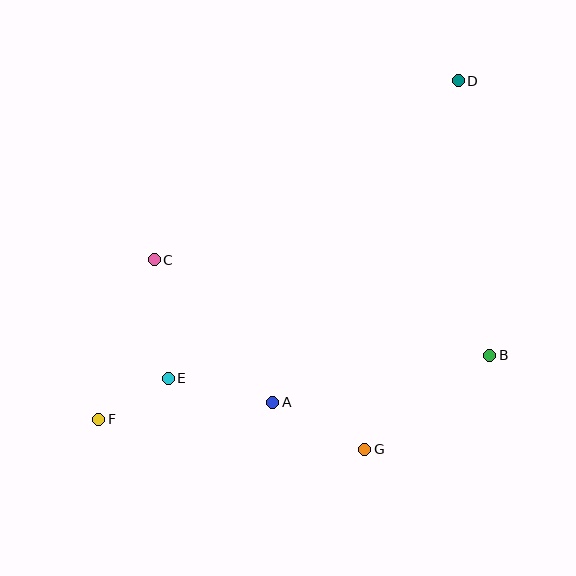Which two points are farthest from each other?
Points D and F are farthest from each other.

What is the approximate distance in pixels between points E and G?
The distance between E and G is approximately 209 pixels.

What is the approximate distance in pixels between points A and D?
The distance between A and D is approximately 372 pixels.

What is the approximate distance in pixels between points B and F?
The distance between B and F is approximately 396 pixels.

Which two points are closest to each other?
Points E and F are closest to each other.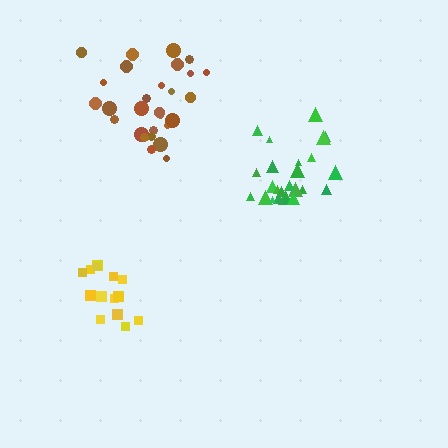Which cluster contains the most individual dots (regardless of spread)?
Brown (28).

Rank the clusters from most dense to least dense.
green, yellow, brown.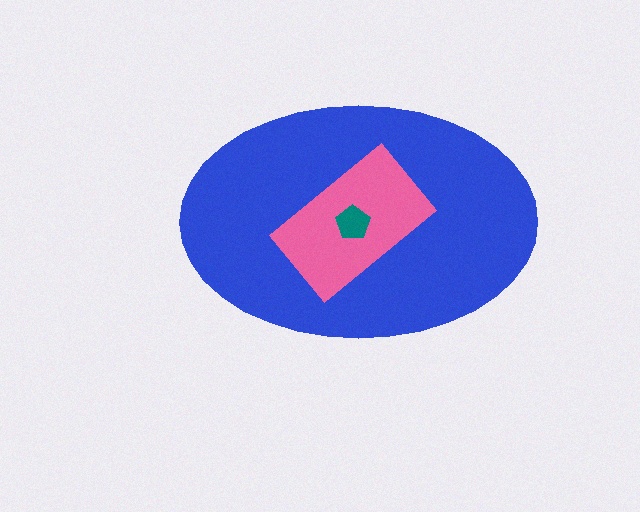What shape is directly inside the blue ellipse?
The pink rectangle.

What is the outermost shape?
The blue ellipse.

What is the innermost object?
The teal pentagon.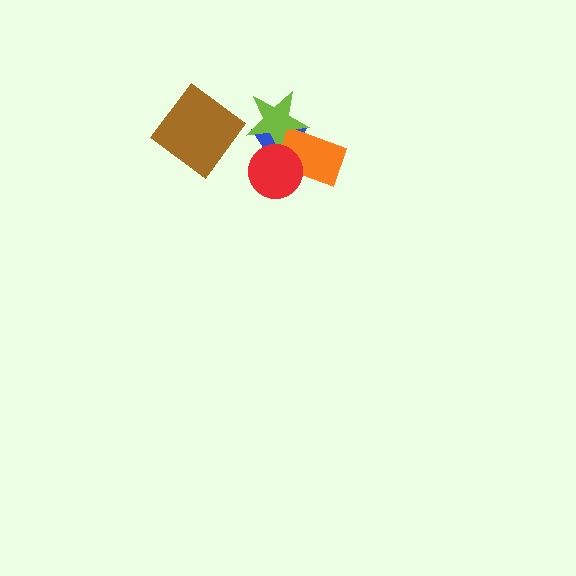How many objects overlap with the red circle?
3 objects overlap with the red circle.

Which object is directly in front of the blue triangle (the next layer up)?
The orange rectangle is directly in front of the blue triangle.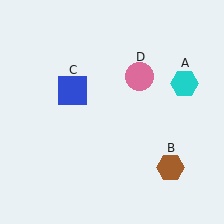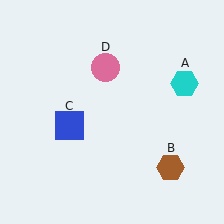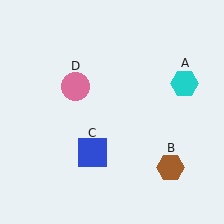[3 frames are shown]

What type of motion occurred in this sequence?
The blue square (object C), pink circle (object D) rotated counterclockwise around the center of the scene.